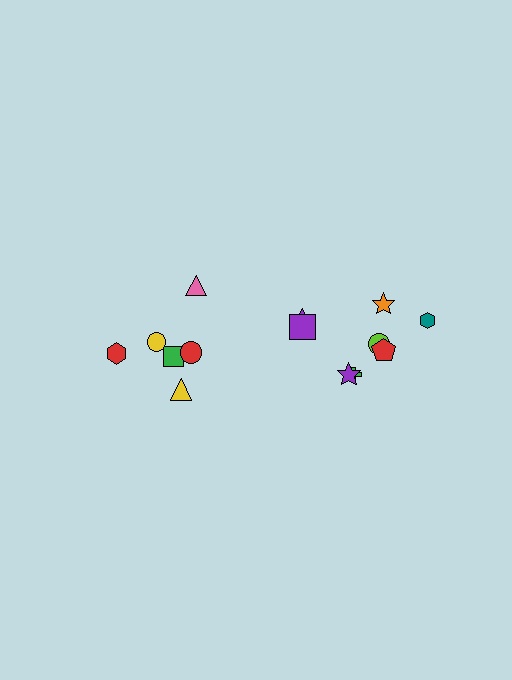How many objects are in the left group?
There are 6 objects.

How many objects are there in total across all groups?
There are 14 objects.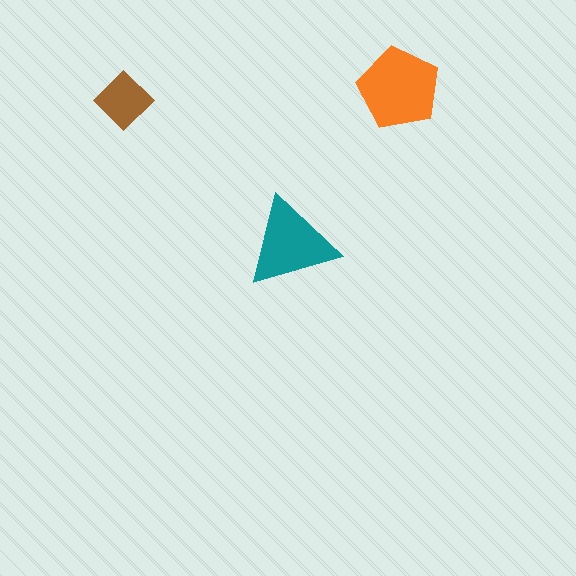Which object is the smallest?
The brown diamond.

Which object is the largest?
The orange pentagon.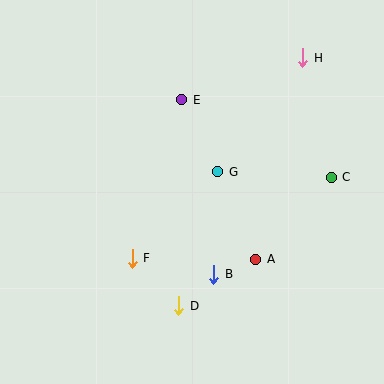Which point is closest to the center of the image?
Point G at (218, 172) is closest to the center.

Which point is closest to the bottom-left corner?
Point F is closest to the bottom-left corner.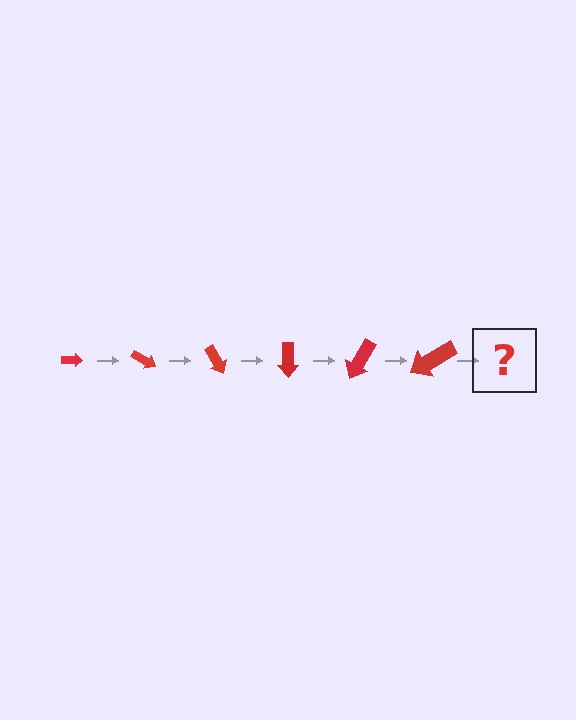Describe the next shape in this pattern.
It should be an arrow, larger than the previous one and rotated 180 degrees from the start.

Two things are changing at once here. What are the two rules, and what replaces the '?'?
The two rules are that the arrow grows larger each step and it rotates 30 degrees each step. The '?' should be an arrow, larger than the previous one and rotated 180 degrees from the start.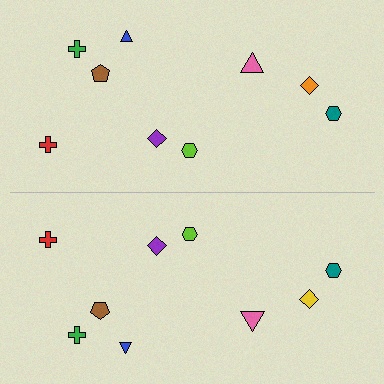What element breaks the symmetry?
The yellow diamond on the bottom side breaks the symmetry — its mirror counterpart is orange.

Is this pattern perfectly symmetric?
No, the pattern is not perfectly symmetric. The yellow diamond on the bottom side breaks the symmetry — its mirror counterpart is orange.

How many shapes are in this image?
There are 18 shapes in this image.